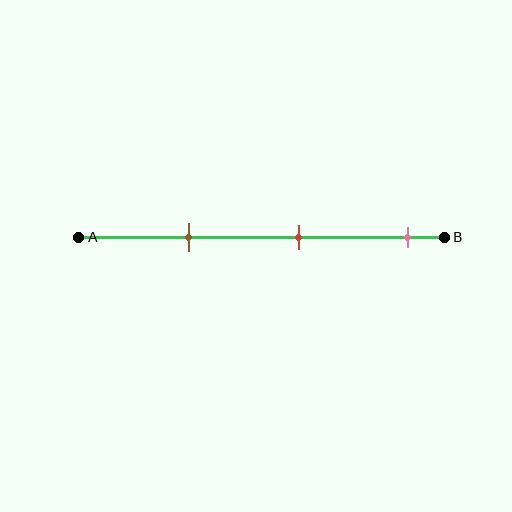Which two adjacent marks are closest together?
The brown and red marks are the closest adjacent pair.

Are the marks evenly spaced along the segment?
Yes, the marks are approximately evenly spaced.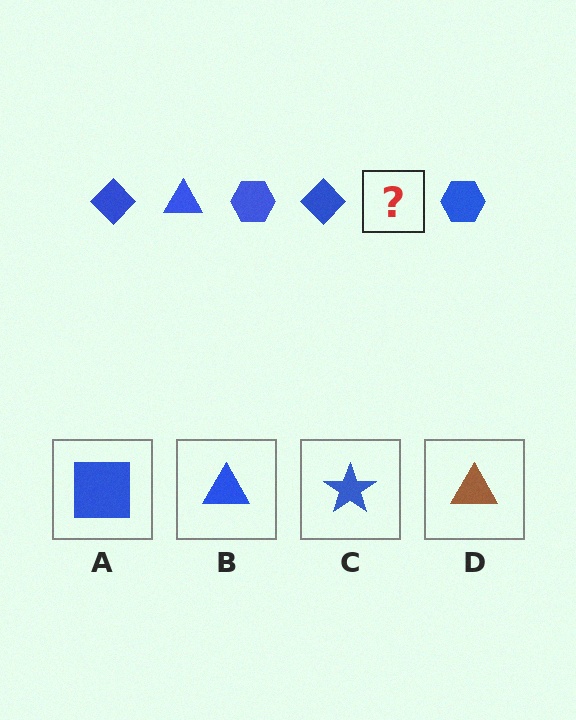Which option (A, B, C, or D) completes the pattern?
B.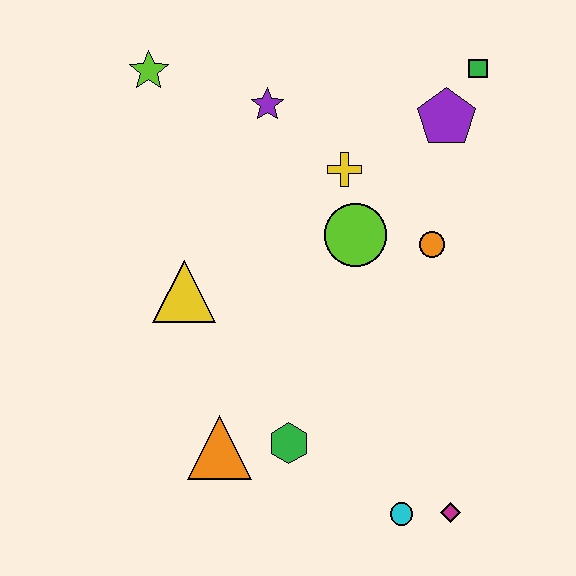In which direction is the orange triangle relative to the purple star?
The orange triangle is below the purple star.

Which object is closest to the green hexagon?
The orange triangle is closest to the green hexagon.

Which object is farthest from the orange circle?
The lime star is farthest from the orange circle.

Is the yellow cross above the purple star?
No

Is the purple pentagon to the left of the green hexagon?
No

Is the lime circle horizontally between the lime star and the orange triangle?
No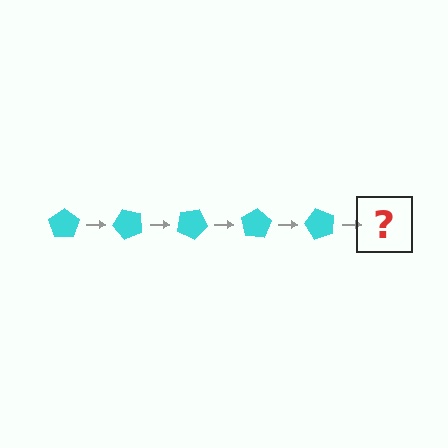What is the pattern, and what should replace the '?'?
The pattern is that the pentagon rotates 50 degrees each step. The '?' should be a cyan pentagon rotated 250 degrees.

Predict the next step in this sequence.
The next step is a cyan pentagon rotated 250 degrees.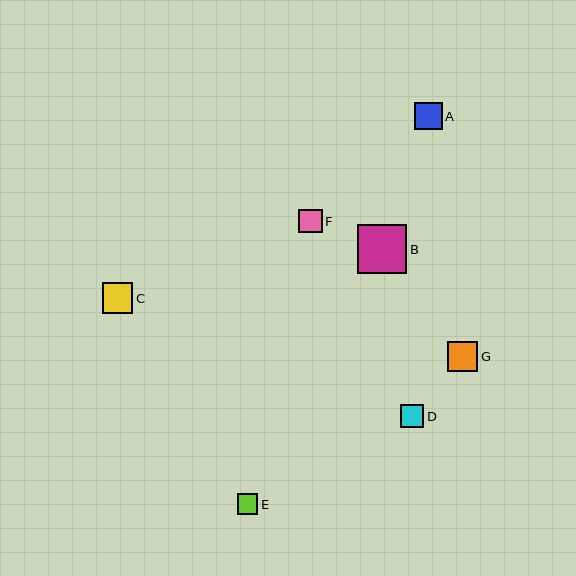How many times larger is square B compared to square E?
Square B is approximately 2.4 times the size of square E.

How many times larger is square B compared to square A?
Square B is approximately 1.8 times the size of square A.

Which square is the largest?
Square B is the largest with a size of approximately 49 pixels.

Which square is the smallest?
Square E is the smallest with a size of approximately 21 pixels.